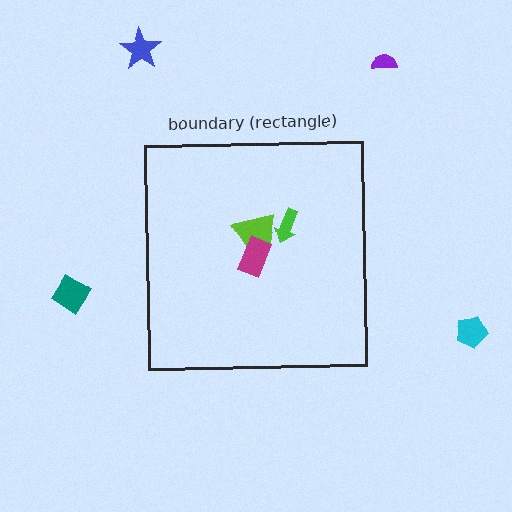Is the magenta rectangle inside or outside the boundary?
Inside.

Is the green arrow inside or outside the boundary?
Inside.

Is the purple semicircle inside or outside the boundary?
Outside.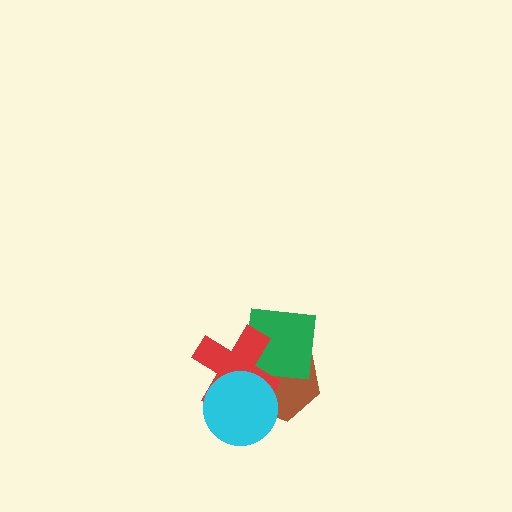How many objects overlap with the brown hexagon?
3 objects overlap with the brown hexagon.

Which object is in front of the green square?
The red cross is in front of the green square.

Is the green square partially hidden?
Yes, it is partially covered by another shape.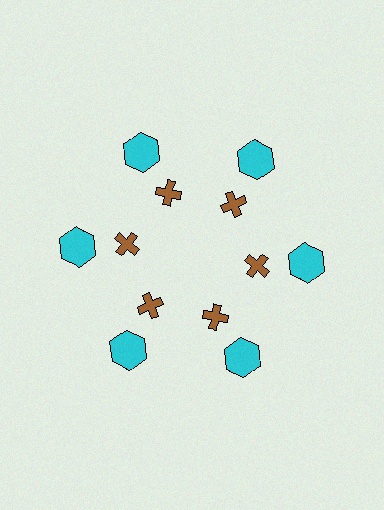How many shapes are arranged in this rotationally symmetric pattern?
There are 12 shapes, arranged in 6 groups of 2.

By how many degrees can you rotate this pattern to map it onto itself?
The pattern maps onto itself every 60 degrees of rotation.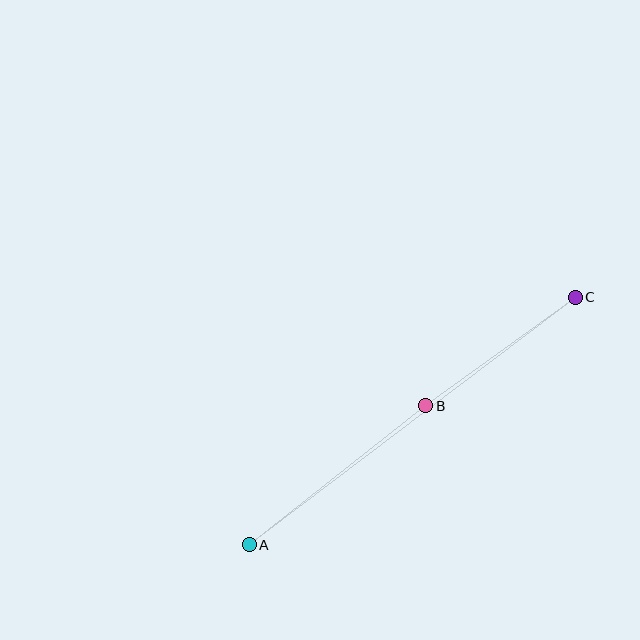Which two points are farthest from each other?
Points A and C are farthest from each other.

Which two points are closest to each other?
Points B and C are closest to each other.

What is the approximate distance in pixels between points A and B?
The distance between A and B is approximately 225 pixels.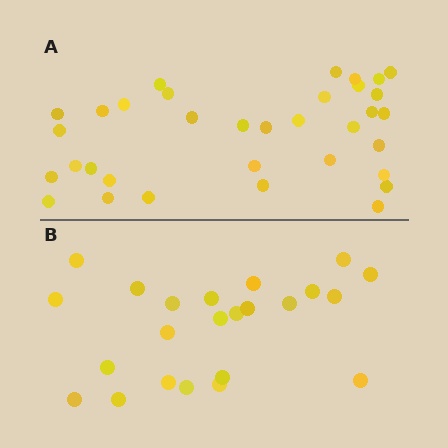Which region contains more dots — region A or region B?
Region A (the top region) has more dots.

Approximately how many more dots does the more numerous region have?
Region A has roughly 12 or so more dots than region B.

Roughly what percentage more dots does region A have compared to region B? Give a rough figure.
About 50% more.